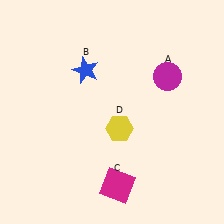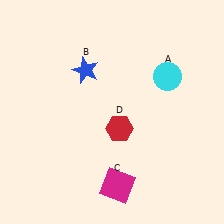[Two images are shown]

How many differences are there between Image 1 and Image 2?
There are 2 differences between the two images.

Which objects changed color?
A changed from magenta to cyan. D changed from yellow to red.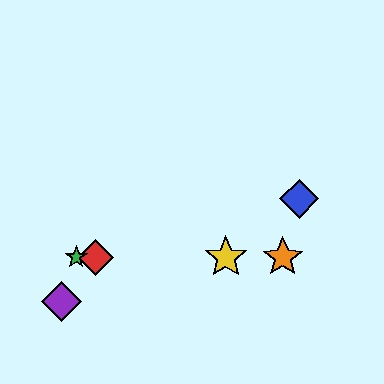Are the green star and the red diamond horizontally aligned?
Yes, both are at y≈257.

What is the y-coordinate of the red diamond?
The red diamond is at y≈257.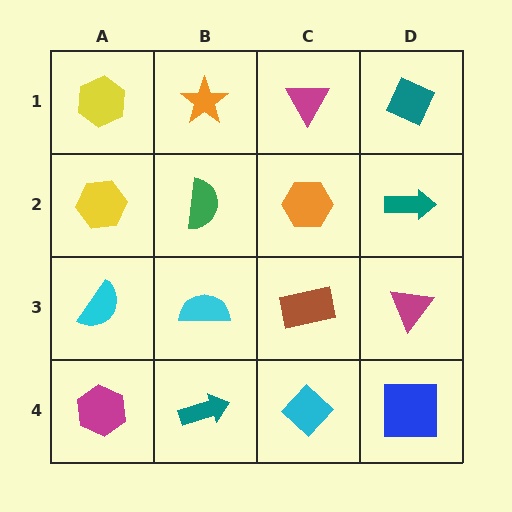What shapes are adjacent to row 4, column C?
A brown rectangle (row 3, column C), a teal arrow (row 4, column B), a blue square (row 4, column D).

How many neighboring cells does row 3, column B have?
4.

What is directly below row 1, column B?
A green semicircle.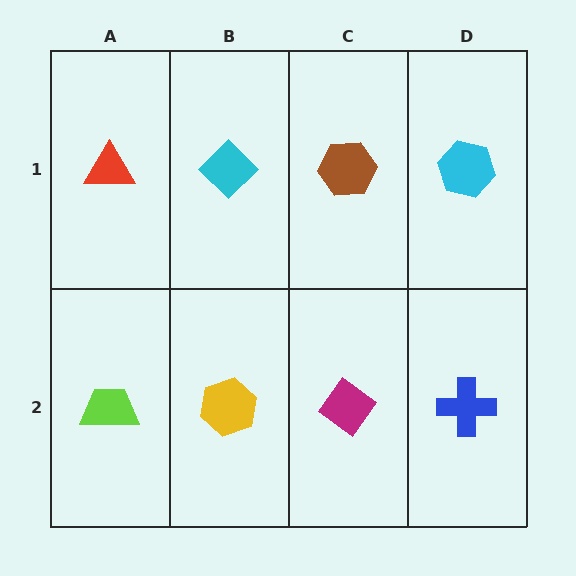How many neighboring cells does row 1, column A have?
2.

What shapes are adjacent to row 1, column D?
A blue cross (row 2, column D), a brown hexagon (row 1, column C).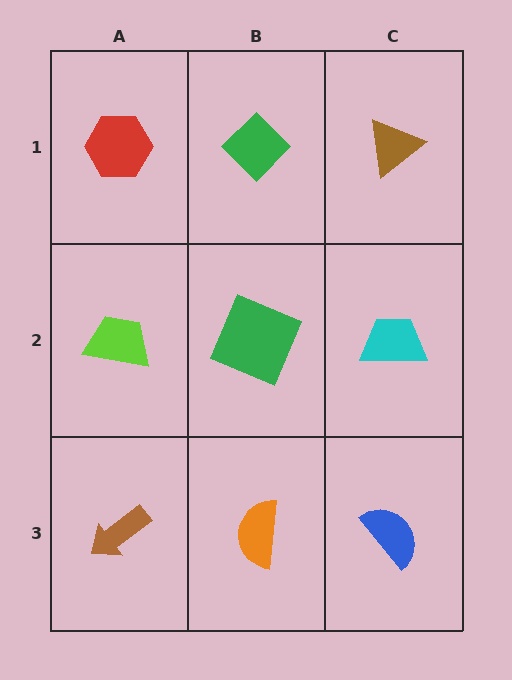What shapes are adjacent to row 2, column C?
A brown triangle (row 1, column C), a blue semicircle (row 3, column C), a green square (row 2, column B).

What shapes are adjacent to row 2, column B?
A green diamond (row 1, column B), an orange semicircle (row 3, column B), a lime trapezoid (row 2, column A), a cyan trapezoid (row 2, column C).